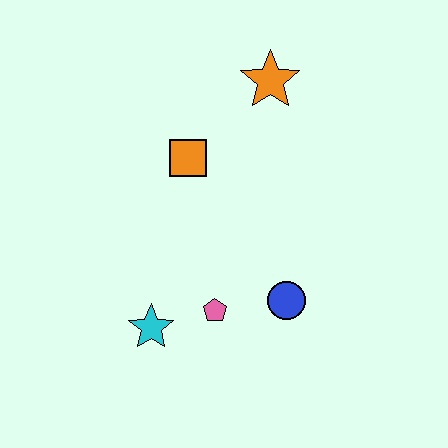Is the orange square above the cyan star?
Yes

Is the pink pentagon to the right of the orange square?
Yes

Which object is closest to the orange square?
The orange star is closest to the orange square.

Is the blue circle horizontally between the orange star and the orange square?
No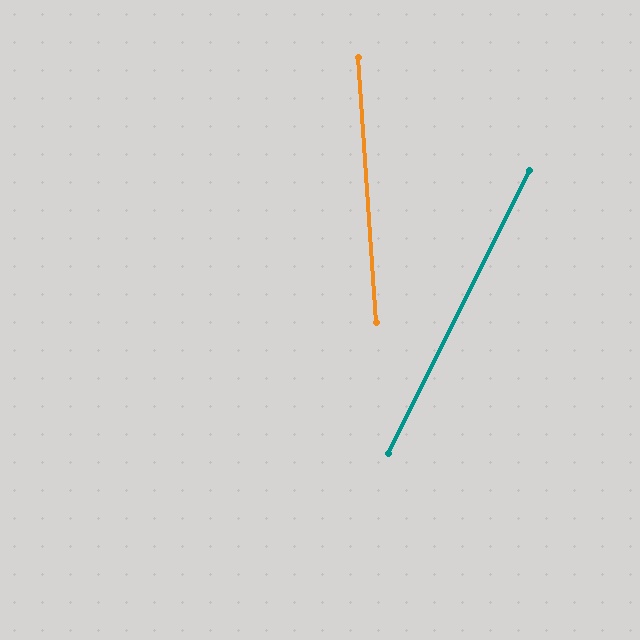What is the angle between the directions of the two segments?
Approximately 30 degrees.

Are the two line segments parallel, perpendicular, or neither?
Neither parallel nor perpendicular — they differ by about 30°.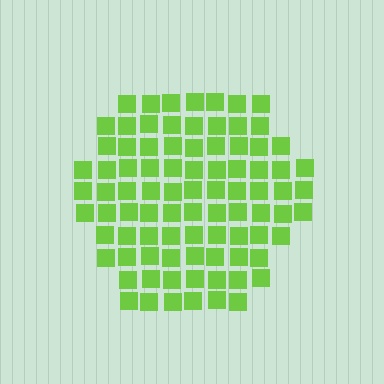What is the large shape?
The large shape is a hexagon.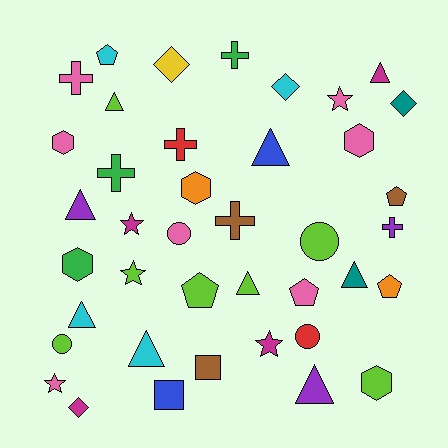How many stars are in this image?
There are 5 stars.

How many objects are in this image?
There are 40 objects.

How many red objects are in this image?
There are 2 red objects.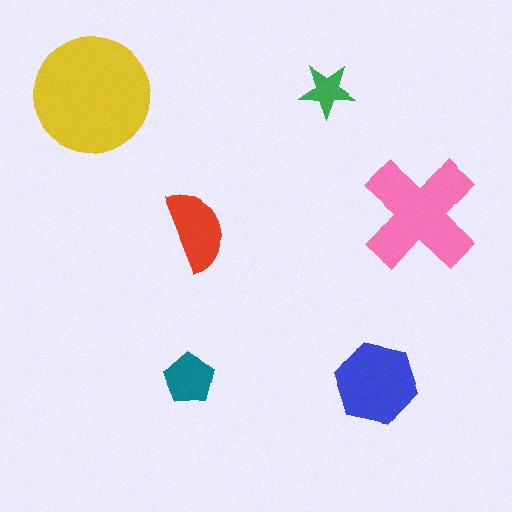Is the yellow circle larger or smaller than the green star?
Larger.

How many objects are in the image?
There are 6 objects in the image.